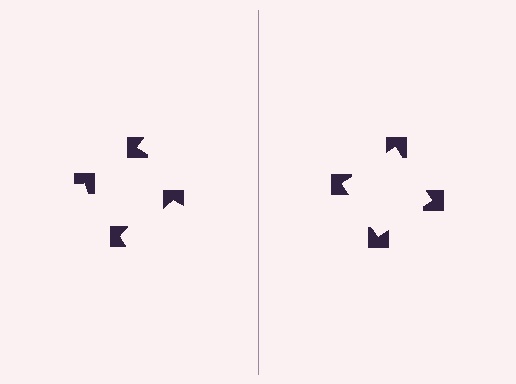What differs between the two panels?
The notched squares are positioned identically on both sides; only the wedge orientations differ. On the right they align to a square; on the left they are misaligned.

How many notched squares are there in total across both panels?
8 — 4 on each side.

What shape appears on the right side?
An illusory square.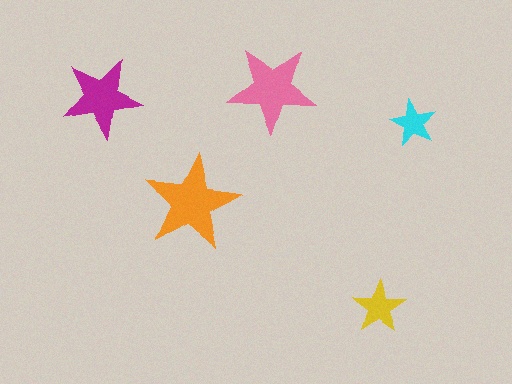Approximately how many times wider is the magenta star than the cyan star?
About 1.5 times wider.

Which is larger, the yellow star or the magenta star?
The magenta one.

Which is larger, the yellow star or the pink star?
The pink one.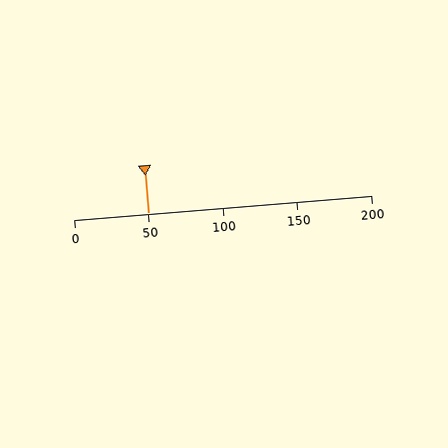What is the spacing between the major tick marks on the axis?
The major ticks are spaced 50 apart.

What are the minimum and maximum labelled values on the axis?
The axis runs from 0 to 200.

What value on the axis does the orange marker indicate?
The marker indicates approximately 50.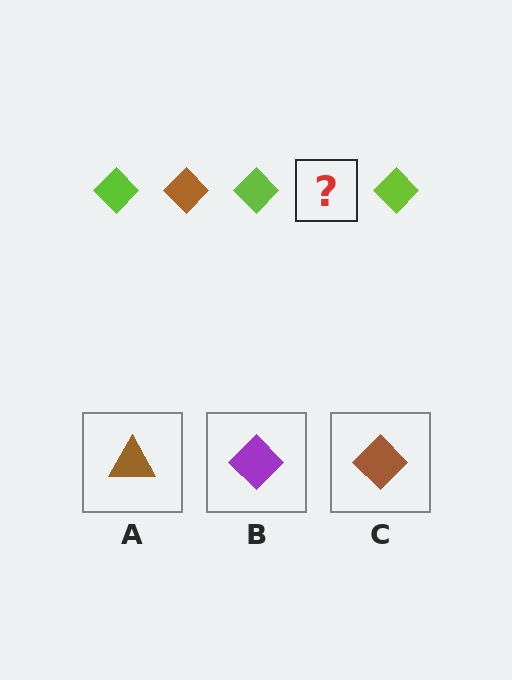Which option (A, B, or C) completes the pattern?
C.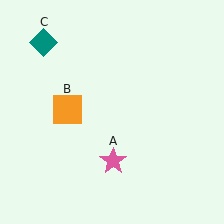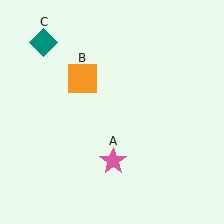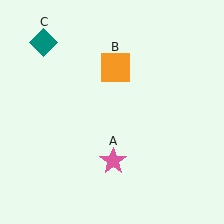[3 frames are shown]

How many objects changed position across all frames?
1 object changed position: orange square (object B).